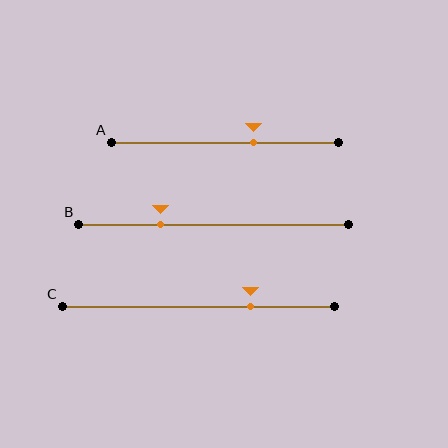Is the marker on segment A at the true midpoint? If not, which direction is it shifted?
No, the marker on segment A is shifted to the right by about 13% of the segment length.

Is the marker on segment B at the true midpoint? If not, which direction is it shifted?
No, the marker on segment B is shifted to the left by about 20% of the segment length.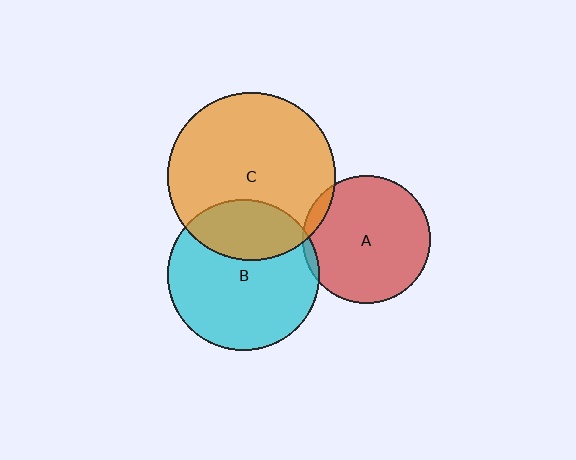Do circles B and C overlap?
Yes.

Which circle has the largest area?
Circle C (orange).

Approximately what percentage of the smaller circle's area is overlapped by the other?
Approximately 30%.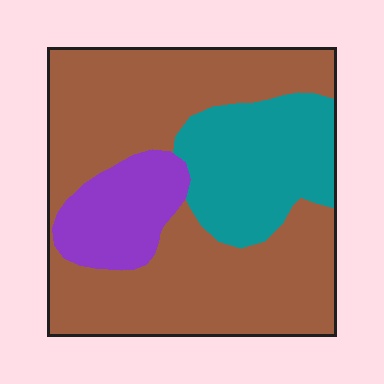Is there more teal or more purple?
Teal.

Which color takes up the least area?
Purple, at roughly 15%.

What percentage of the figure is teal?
Teal covers 22% of the figure.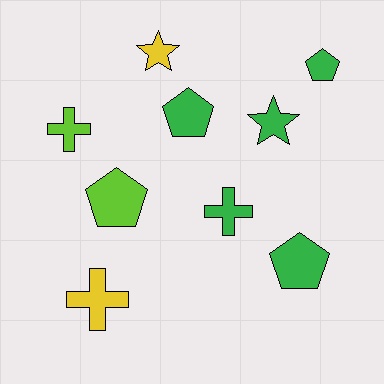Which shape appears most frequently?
Pentagon, with 4 objects.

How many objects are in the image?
There are 9 objects.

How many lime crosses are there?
There is 1 lime cross.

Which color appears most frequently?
Green, with 5 objects.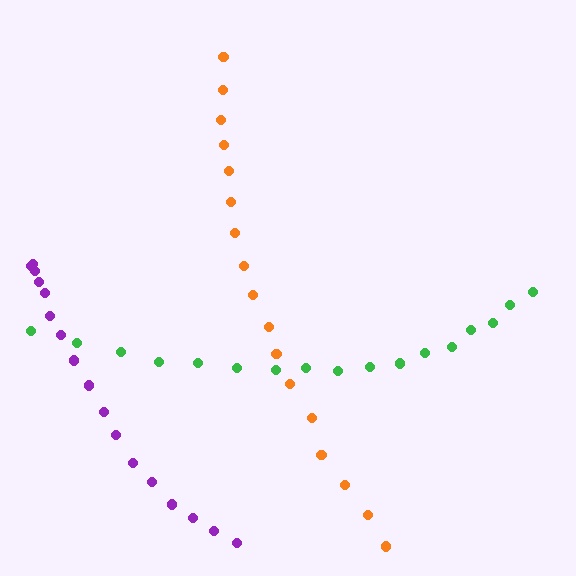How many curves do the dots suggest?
There are 3 distinct paths.